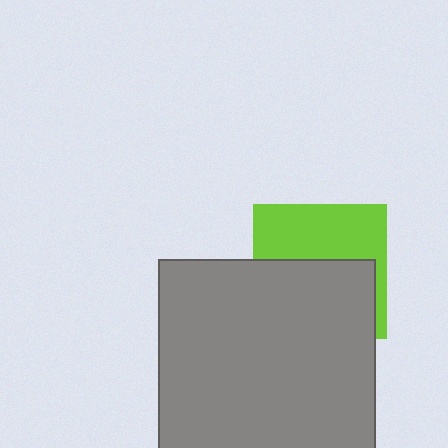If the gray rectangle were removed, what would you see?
You would see the complete lime square.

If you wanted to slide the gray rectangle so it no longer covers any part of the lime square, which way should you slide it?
Slide it down — that is the most direct way to separate the two shapes.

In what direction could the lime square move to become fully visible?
The lime square could move up. That would shift it out from behind the gray rectangle entirely.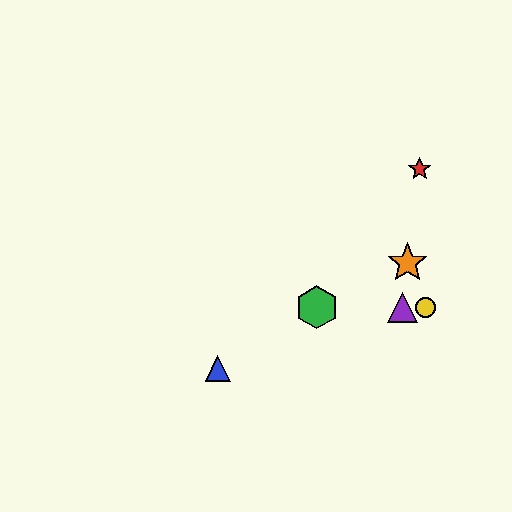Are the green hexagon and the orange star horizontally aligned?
No, the green hexagon is at y≈307 and the orange star is at y≈263.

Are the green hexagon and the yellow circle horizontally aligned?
Yes, both are at y≈307.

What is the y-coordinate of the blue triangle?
The blue triangle is at y≈369.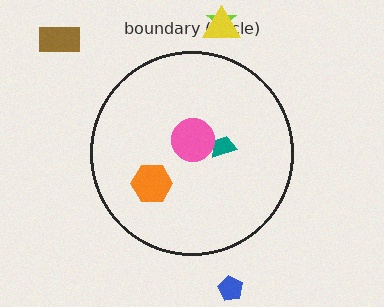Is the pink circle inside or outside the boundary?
Inside.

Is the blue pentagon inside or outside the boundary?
Outside.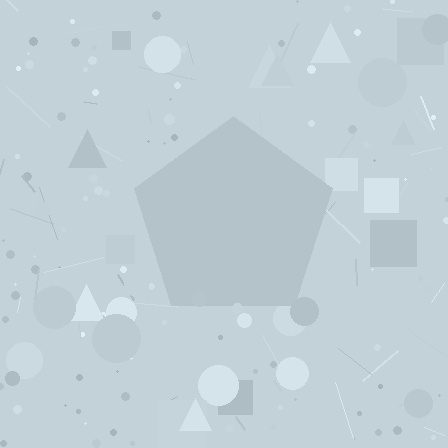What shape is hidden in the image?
A pentagon is hidden in the image.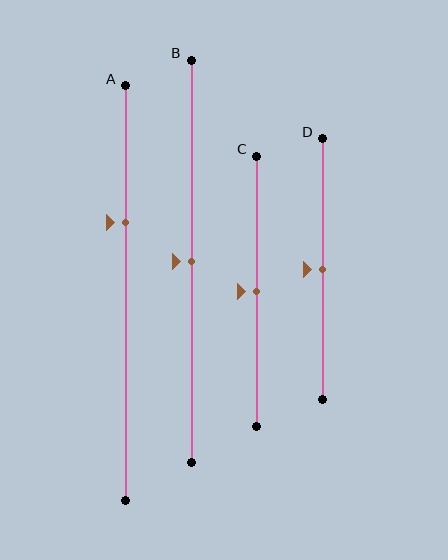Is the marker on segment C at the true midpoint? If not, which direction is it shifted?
Yes, the marker on segment C is at the true midpoint.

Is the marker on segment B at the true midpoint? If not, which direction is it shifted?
Yes, the marker on segment B is at the true midpoint.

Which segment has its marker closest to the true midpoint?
Segment B has its marker closest to the true midpoint.